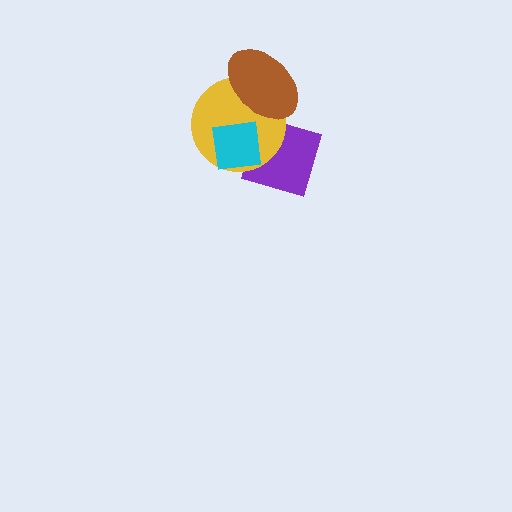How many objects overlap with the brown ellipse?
1 object overlaps with the brown ellipse.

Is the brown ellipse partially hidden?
No, no other shape covers it.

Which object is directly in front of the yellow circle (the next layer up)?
The brown ellipse is directly in front of the yellow circle.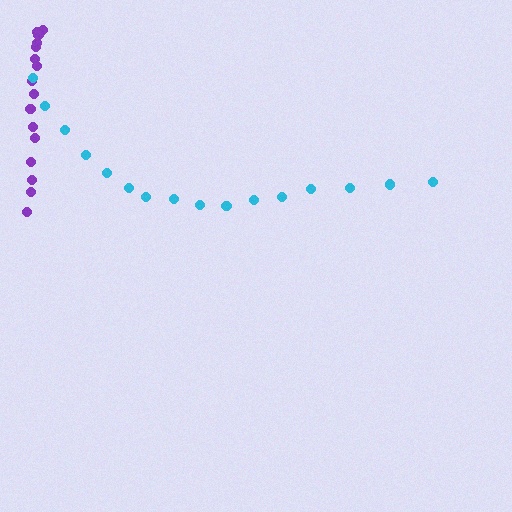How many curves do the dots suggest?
There are 2 distinct paths.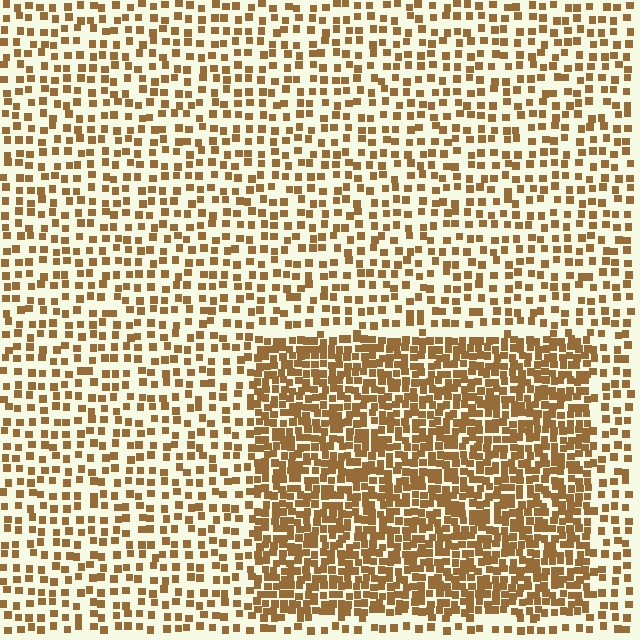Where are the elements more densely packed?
The elements are more densely packed inside the rectangle boundary.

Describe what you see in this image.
The image contains small brown elements arranged at two different densities. A rectangle-shaped region is visible where the elements are more densely packed than the surrounding area.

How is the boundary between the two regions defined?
The boundary is defined by a change in element density (approximately 2.2x ratio). All elements are the same color, size, and shape.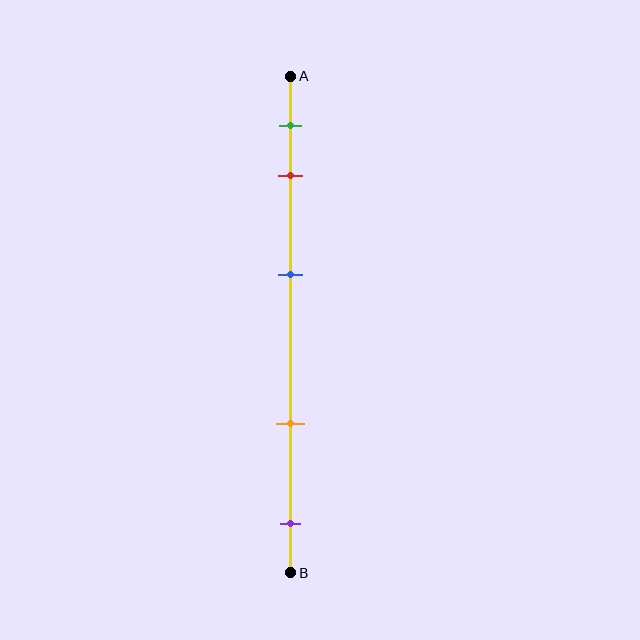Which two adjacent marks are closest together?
The green and red marks are the closest adjacent pair.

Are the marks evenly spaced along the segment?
No, the marks are not evenly spaced.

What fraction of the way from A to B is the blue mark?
The blue mark is approximately 40% (0.4) of the way from A to B.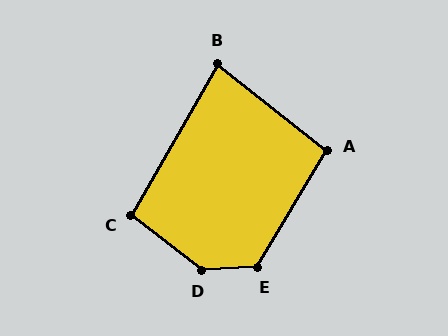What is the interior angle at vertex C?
Approximately 98 degrees (obtuse).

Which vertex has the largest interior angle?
D, at approximately 139 degrees.